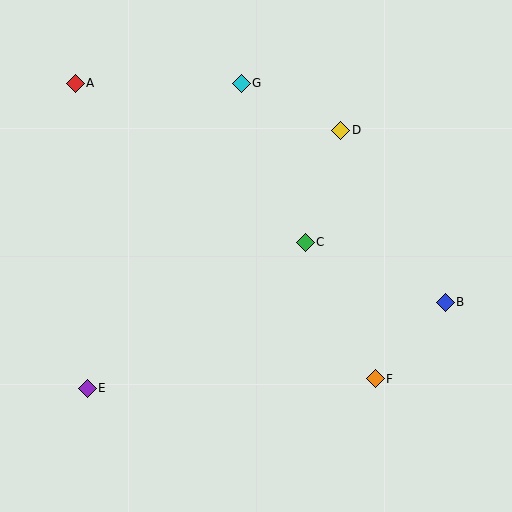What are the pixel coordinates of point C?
Point C is at (305, 242).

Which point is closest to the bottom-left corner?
Point E is closest to the bottom-left corner.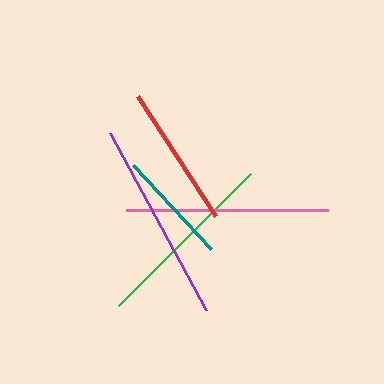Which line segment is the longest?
The pink line is the longest at approximately 201 pixels.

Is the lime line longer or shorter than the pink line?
The pink line is longer than the lime line.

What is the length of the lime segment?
The lime segment is approximately 72 pixels long.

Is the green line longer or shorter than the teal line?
The green line is longer than the teal line.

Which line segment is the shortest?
The lime line is the shortest at approximately 72 pixels.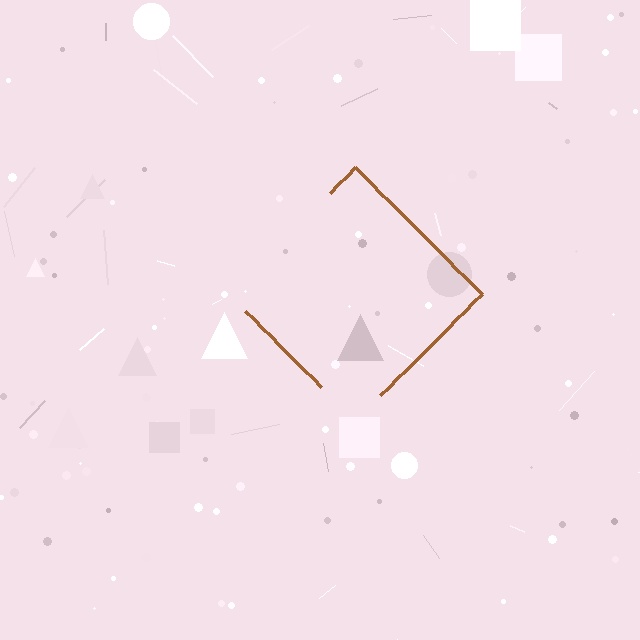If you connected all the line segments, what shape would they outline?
They would outline a diamond.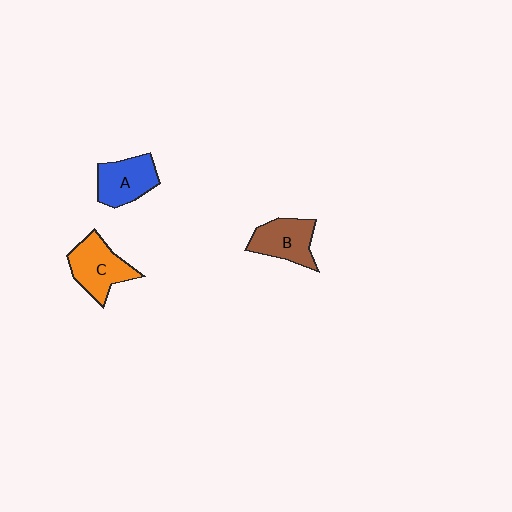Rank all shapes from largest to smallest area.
From largest to smallest: C (orange), A (blue), B (brown).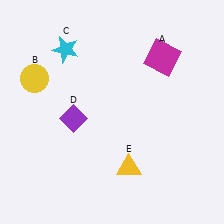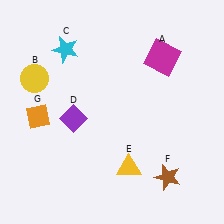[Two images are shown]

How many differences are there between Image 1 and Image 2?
There are 2 differences between the two images.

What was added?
A brown star (F), an orange diamond (G) were added in Image 2.